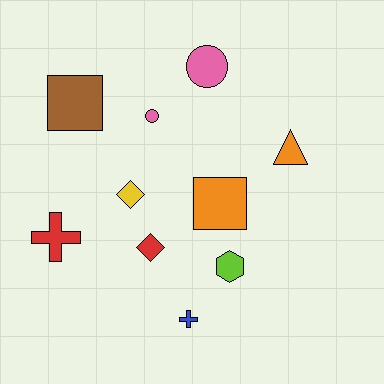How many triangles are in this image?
There is 1 triangle.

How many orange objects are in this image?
There are 2 orange objects.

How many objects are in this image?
There are 10 objects.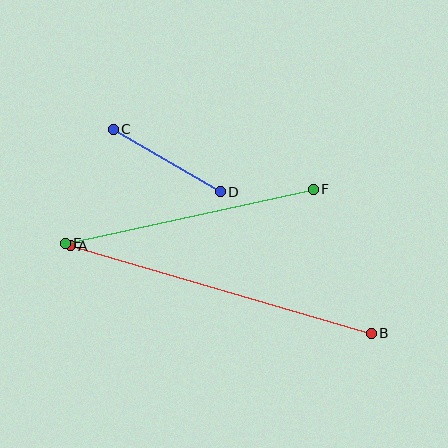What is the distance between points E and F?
The distance is approximately 254 pixels.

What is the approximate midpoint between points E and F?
The midpoint is at approximately (189, 216) pixels.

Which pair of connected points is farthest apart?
Points A and B are farthest apart.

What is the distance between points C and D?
The distance is approximately 124 pixels.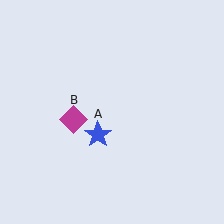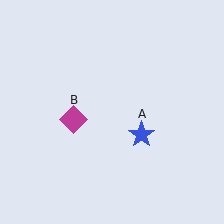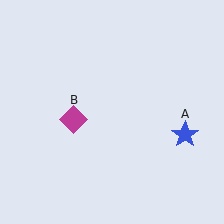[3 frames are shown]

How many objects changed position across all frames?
1 object changed position: blue star (object A).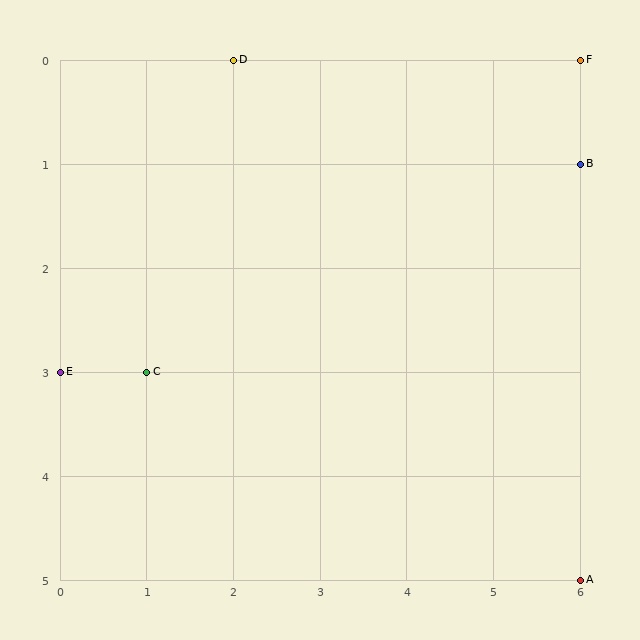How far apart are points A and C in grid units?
Points A and C are 5 columns and 2 rows apart (about 5.4 grid units diagonally).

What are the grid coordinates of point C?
Point C is at grid coordinates (1, 3).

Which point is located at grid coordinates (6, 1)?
Point B is at (6, 1).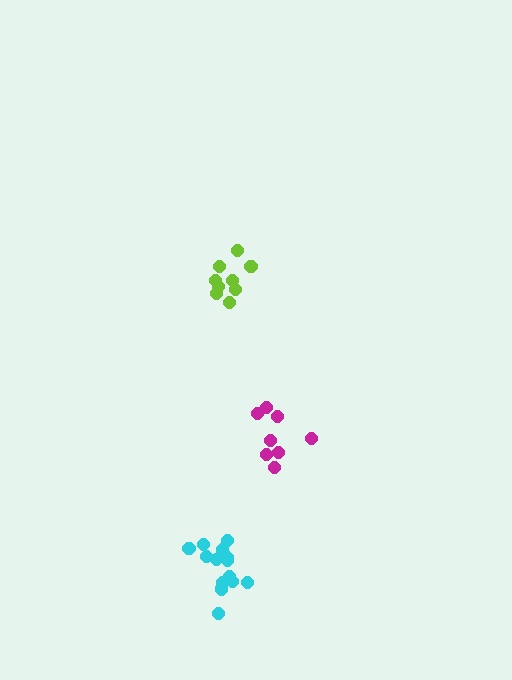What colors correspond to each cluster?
The clusters are colored: cyan, lime, magenta.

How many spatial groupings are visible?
There are 3 spatial groupings.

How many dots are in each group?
Group 1: 14 dots, Group 2: 9 dots, Group 3: 8 dots (31 total).